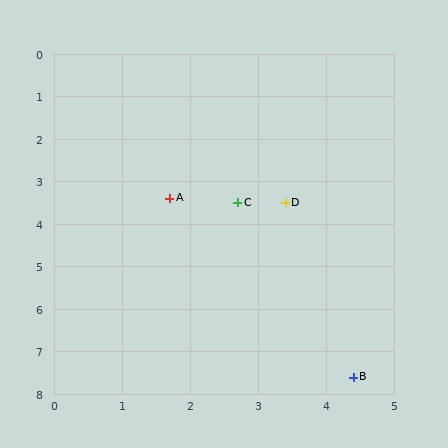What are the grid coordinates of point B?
Point B is at approximately (4.4, 7.6).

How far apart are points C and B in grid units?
Points C and B are about 4.4 grid units apart.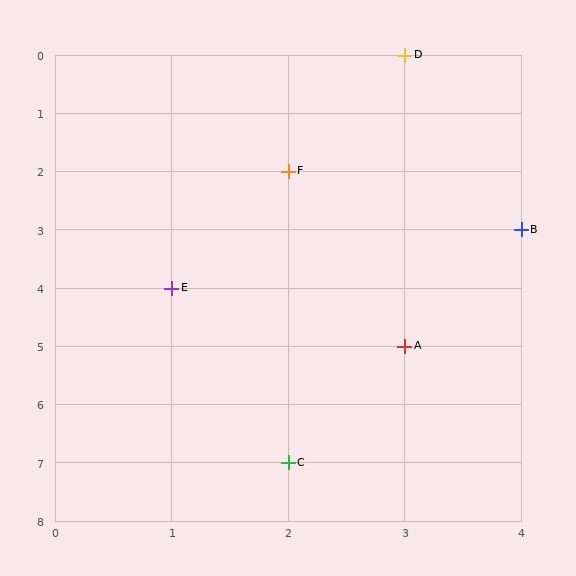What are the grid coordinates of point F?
Point F is at grid coordinates (2, 2).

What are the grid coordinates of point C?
Point C is at grid coordinates (2, 7).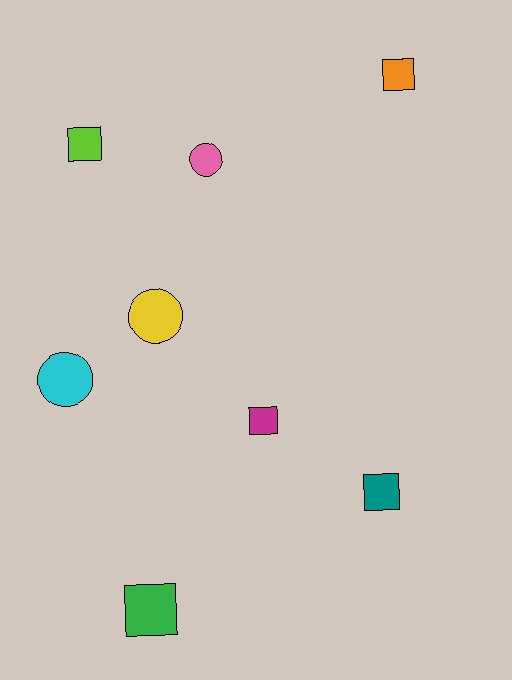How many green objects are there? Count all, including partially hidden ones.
There is 1 green object.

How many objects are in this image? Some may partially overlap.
There are 8 objects.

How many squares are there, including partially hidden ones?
There are 5 squares.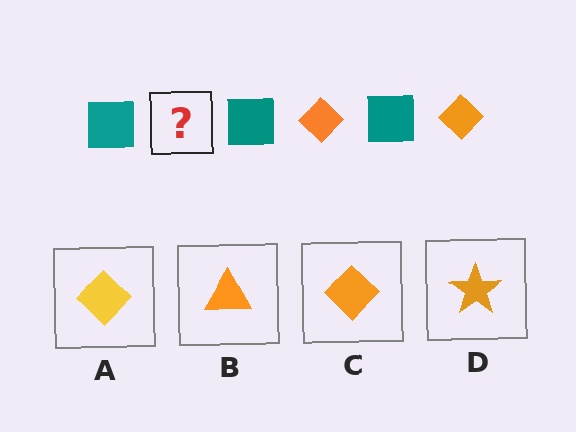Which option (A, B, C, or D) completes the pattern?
C.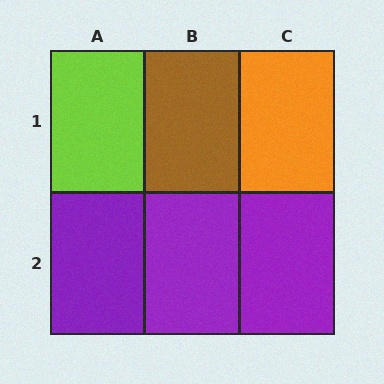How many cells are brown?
1 cell is brown.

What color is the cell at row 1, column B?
Brown.